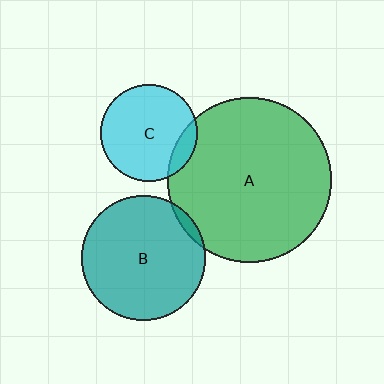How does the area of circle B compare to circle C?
Approximately 1.6 times.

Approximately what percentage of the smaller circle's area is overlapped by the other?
Approximately 5%.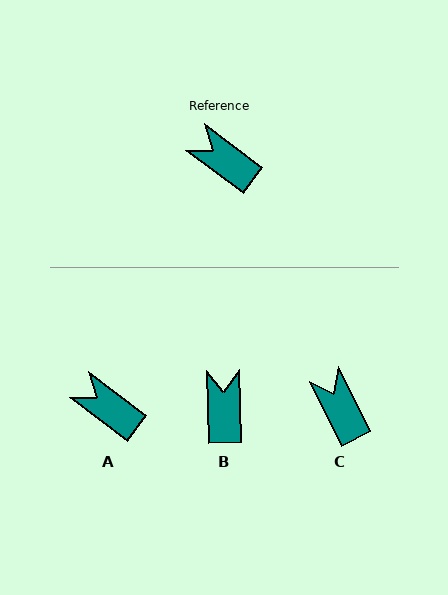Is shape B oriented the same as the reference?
No, it is off by about 51 degrees.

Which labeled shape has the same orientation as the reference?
A.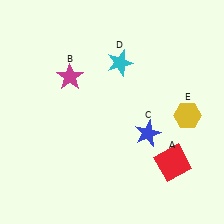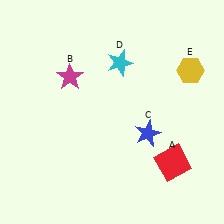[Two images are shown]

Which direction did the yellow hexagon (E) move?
The yellow hexagon (E) moved up.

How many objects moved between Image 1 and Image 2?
1 object moved between the two images.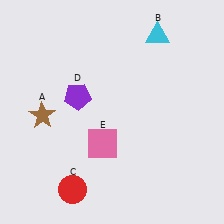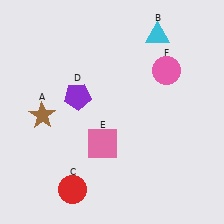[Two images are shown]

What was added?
A pink circle (F) was added in Image 2.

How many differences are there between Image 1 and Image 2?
There is 1 difference between the two images.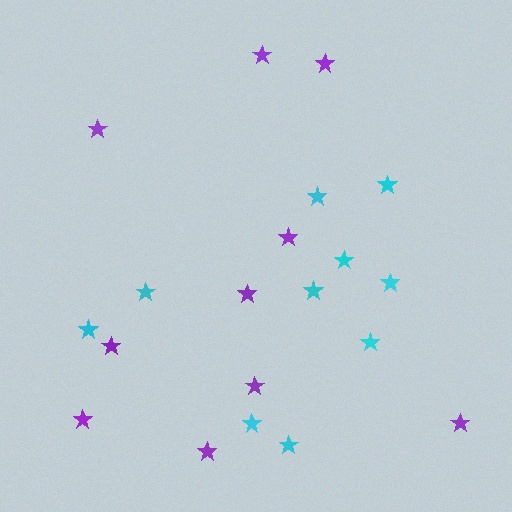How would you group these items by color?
There are 2 groups: one group of purple stars (10) and one group of cyan stars (10).